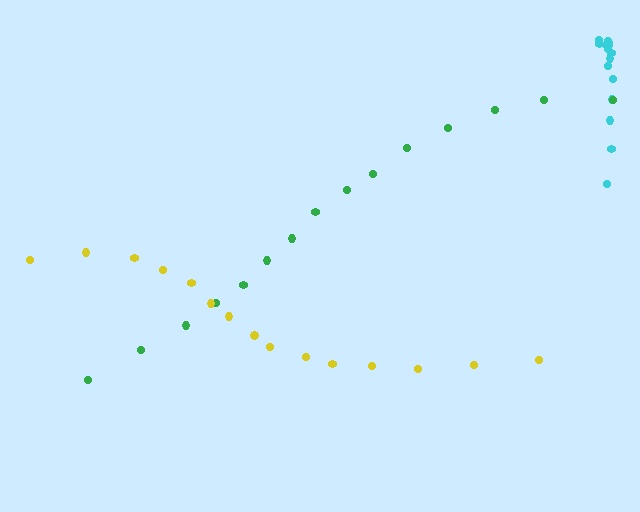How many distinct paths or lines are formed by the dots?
There are 3 distinct paths.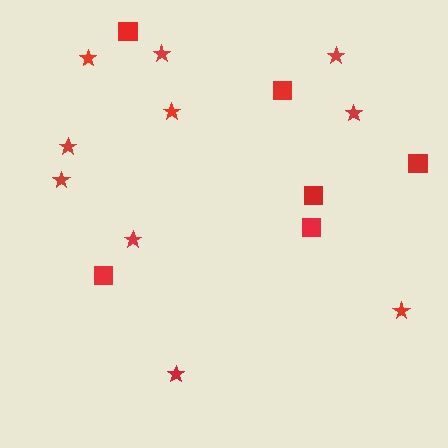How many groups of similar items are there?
There are 2 groups: one group of squares (6) and one group of stars (10).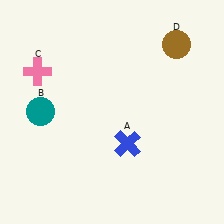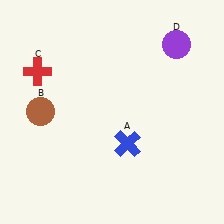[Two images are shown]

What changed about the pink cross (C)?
In Image 1, C is pink. In Image 2, it changed to red.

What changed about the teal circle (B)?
In Image 1, B is teal. In Image 2, it changed to brown.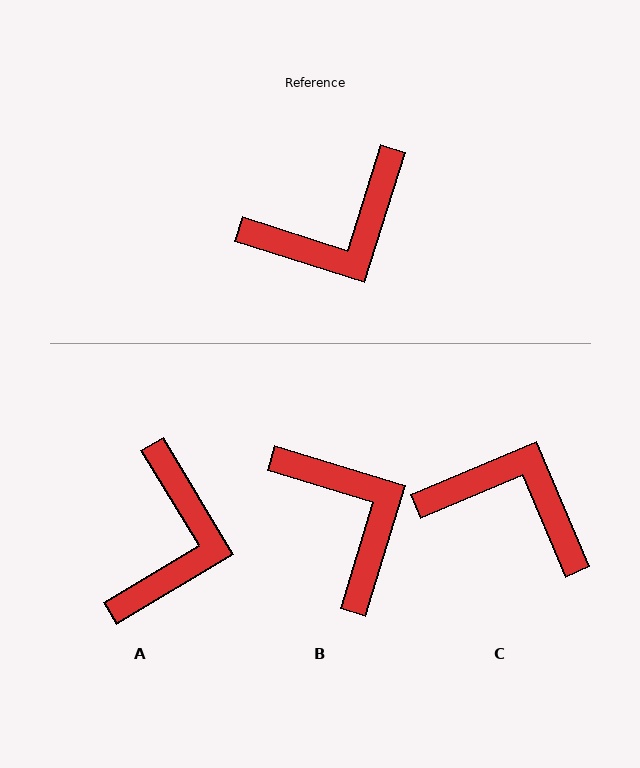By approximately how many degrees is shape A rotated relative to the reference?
Approximately 49 degrees counter-clockwise.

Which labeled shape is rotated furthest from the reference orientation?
C, about 131 degrees away.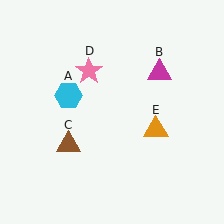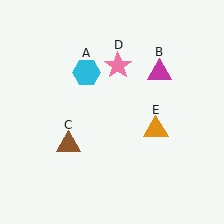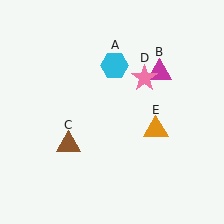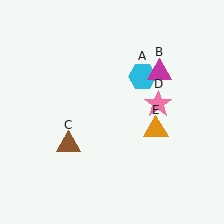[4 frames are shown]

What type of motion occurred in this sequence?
The cyan hexagon (object A), pink star (object D) rotated clockwise around the center of the scene.